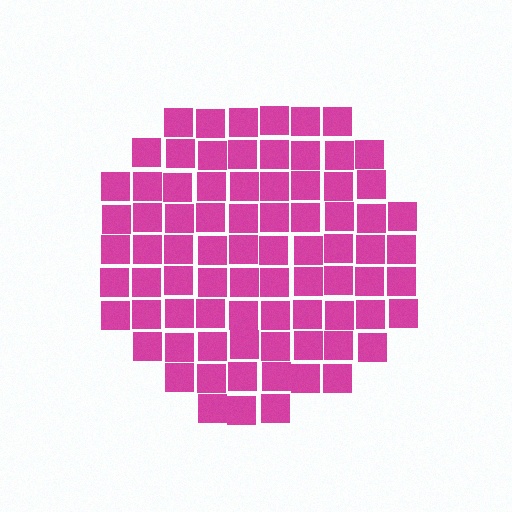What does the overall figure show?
The overall figure shows a circle.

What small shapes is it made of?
It is made of small squares.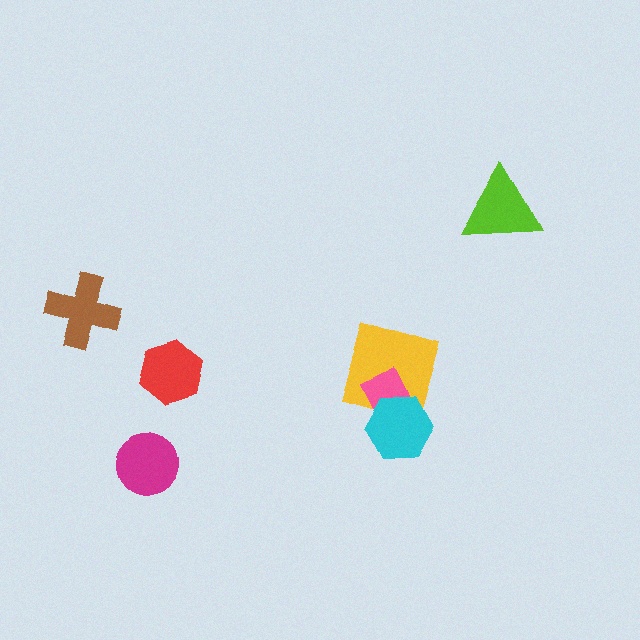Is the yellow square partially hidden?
Yes, it is partially covered by another shape.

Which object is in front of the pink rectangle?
The cyan hexagon is in front of the pink rectangle.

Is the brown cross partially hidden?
No, no other shape covers it.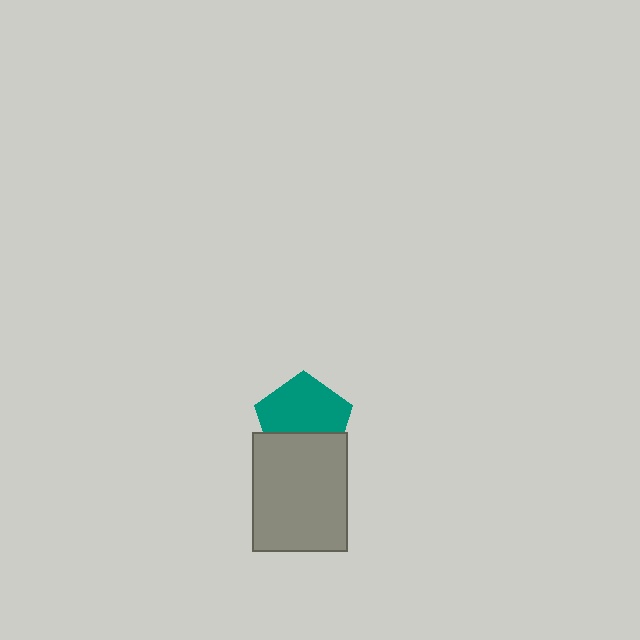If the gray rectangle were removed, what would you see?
You would see the complete teal pentagon.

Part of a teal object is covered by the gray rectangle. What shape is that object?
It is a pentagon.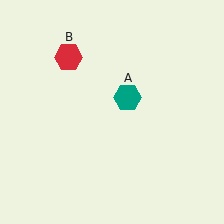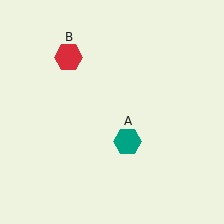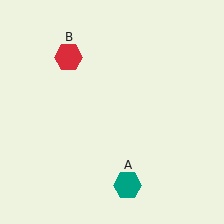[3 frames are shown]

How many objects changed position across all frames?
1 object changed position: teal hexagon (object A).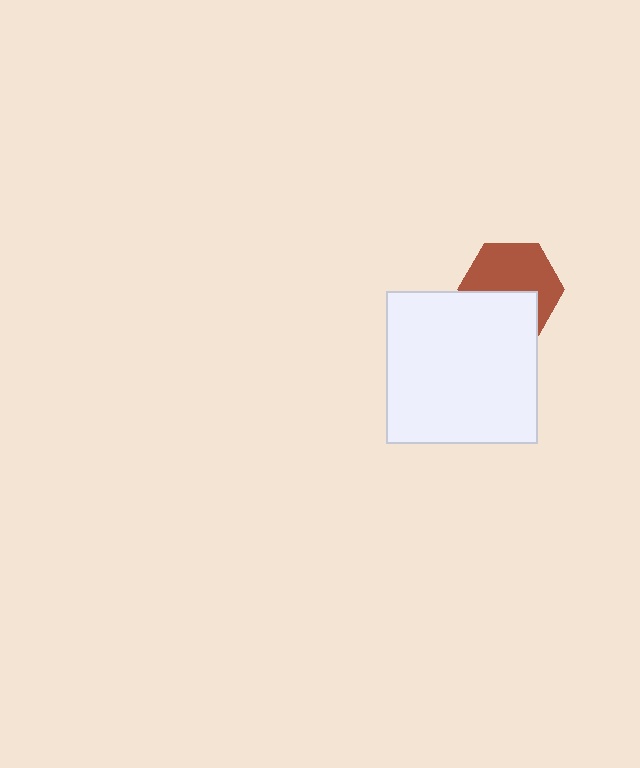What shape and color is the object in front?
The object in front is a white square.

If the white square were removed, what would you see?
You would see the complete brown hexagon.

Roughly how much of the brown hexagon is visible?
About half of it is visible (roughly 61%).